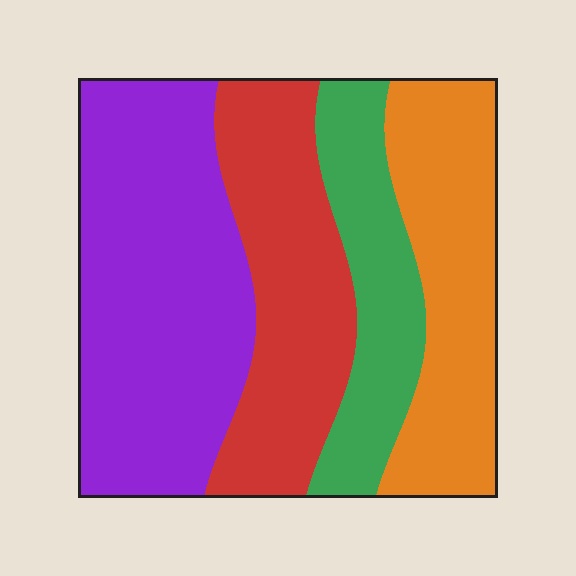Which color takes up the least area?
Green, at roughly 15%.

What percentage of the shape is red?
Red covers about 25% of the shape.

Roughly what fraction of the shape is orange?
Orange covers about 25% of the shape.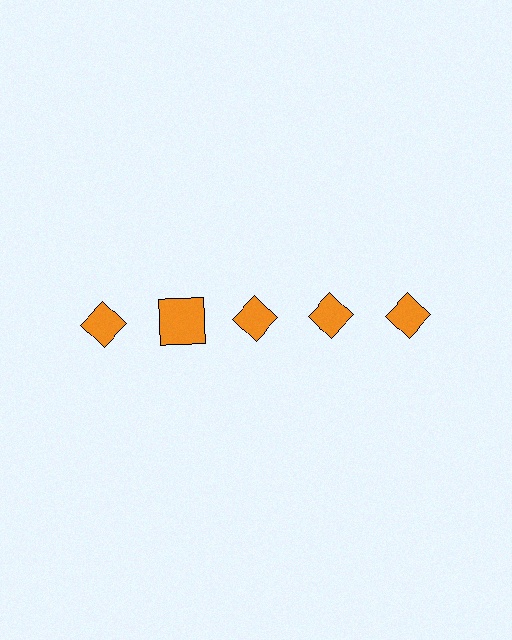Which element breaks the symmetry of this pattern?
The orange square in the top row, second from left column breaks the symmetry. All other shapes are orange diamonds.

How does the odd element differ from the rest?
It has a different shape: square instead of diamond.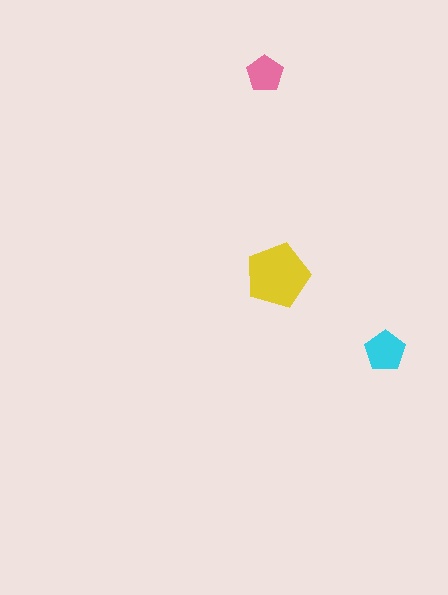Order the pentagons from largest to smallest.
the yellow one, the cyan one, the pink one.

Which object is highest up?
The pink pentagon is topmost.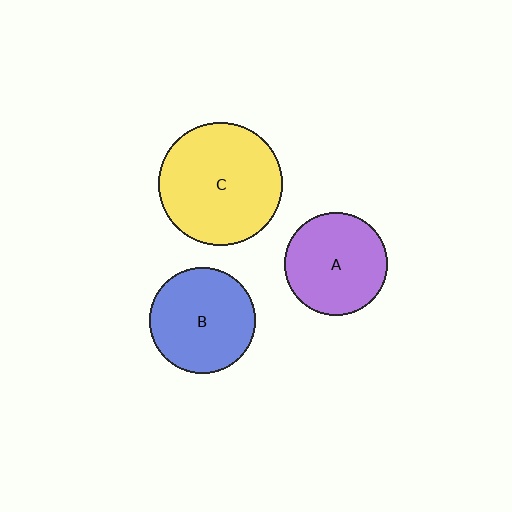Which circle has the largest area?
Circle C (yellow).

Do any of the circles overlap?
No, none of the circles overlap.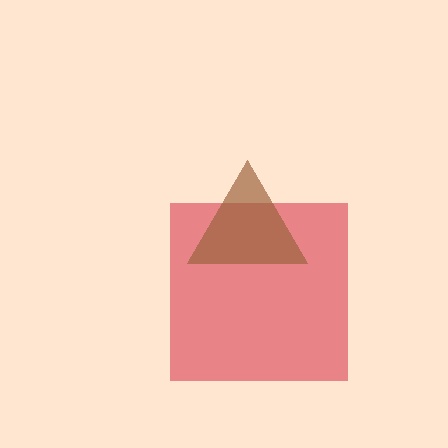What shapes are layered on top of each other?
The layered shapes are: a red square, a brown triangle.